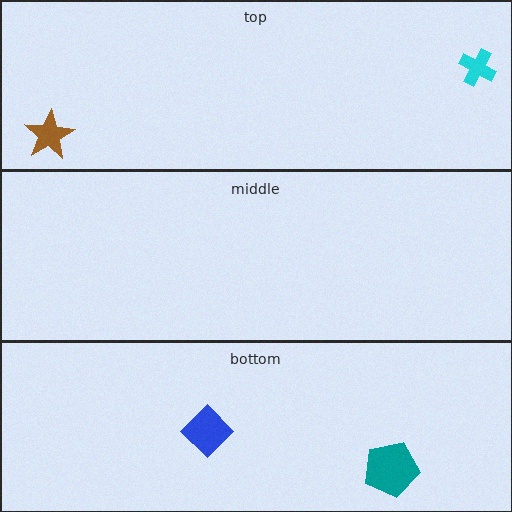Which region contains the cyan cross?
The top region.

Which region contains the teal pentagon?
The bottom region.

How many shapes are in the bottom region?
2.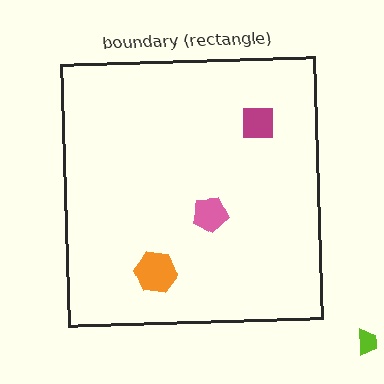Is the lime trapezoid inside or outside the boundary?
Outside.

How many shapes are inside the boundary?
3 inside, 1 outside.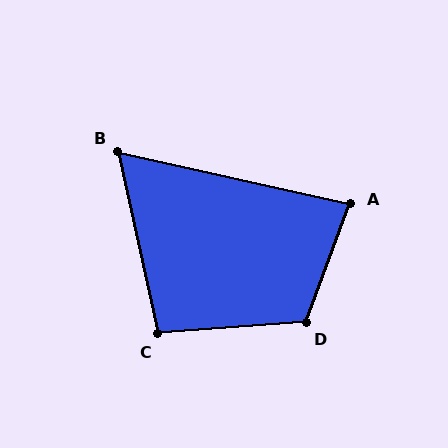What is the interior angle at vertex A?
Approximately 82 degrees (acute).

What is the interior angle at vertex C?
Approximately 98 degrees (obtuse).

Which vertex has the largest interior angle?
D, at approximately 115 degrees.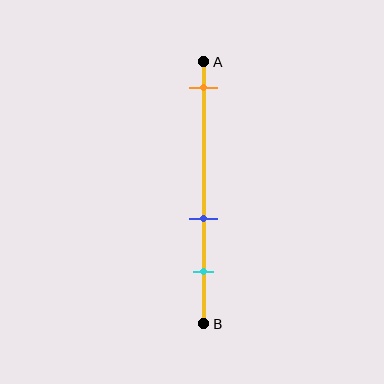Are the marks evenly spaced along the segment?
No, the marks are not evenly spaced.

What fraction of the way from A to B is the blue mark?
The blue mark is approximately 60% (0.6) of the way from A to B.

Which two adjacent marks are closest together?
The blue and cyan marks are the closest adjacent pair.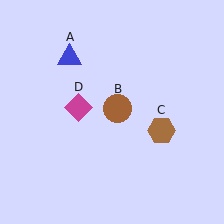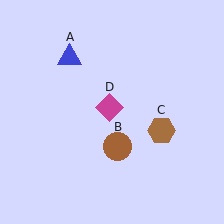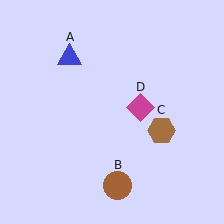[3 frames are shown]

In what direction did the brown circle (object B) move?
The brown circle (object B) moved down.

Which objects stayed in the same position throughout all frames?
Blue triangle (object A) and brown hexagon (object C) remained stationary.